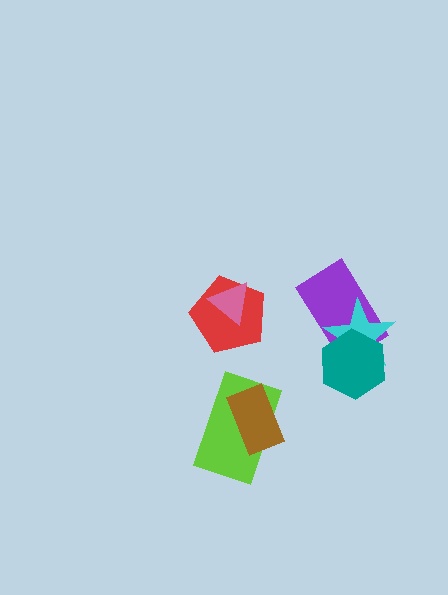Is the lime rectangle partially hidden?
Yes, it is partially covered by another shape.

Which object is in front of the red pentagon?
The pink triangle is in front of the red pentagon.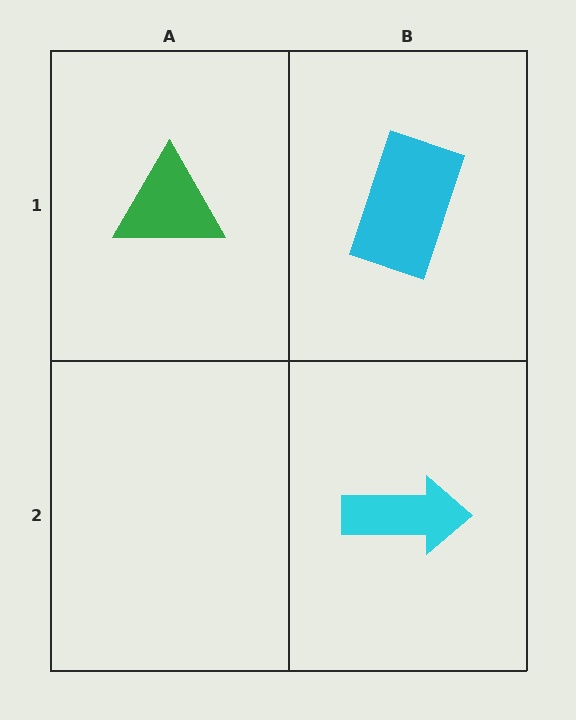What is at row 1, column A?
A green triangle.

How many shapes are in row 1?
2 shapes.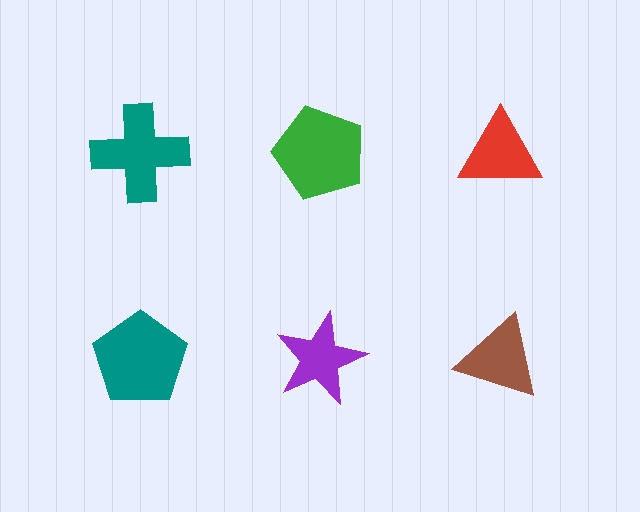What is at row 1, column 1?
A teal cross.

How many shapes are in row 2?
3 shapes.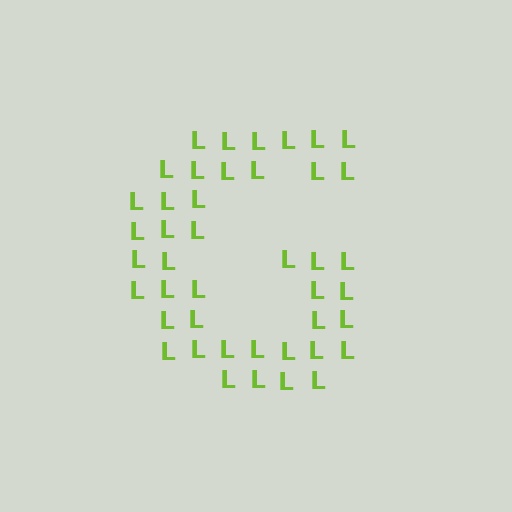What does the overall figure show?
The overall figure shows the letter G.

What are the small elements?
The small elements are letter L's.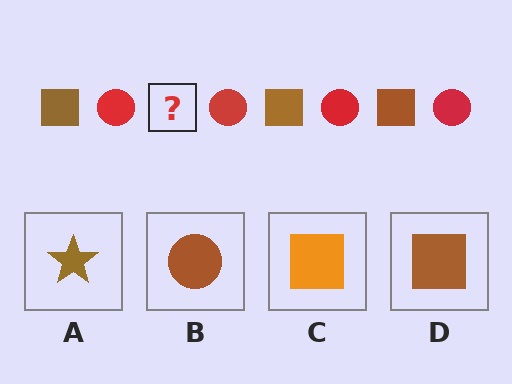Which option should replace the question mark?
Option D.